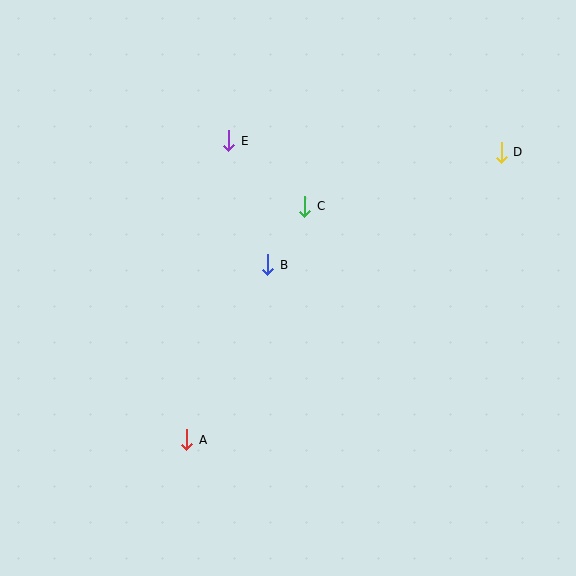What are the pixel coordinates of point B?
Point B is at (268, 265).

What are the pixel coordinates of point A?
Point A is at (187, 440).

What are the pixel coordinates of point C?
Point C is at (305, 206).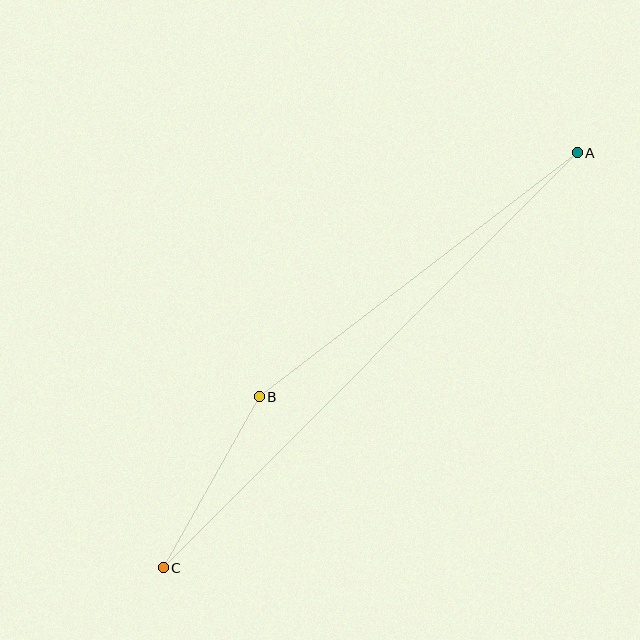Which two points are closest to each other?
Points B and C are closest to each other.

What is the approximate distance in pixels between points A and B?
The distance between A and B is approximately 401 pixels.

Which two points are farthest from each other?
Points A and C are farthest from each other.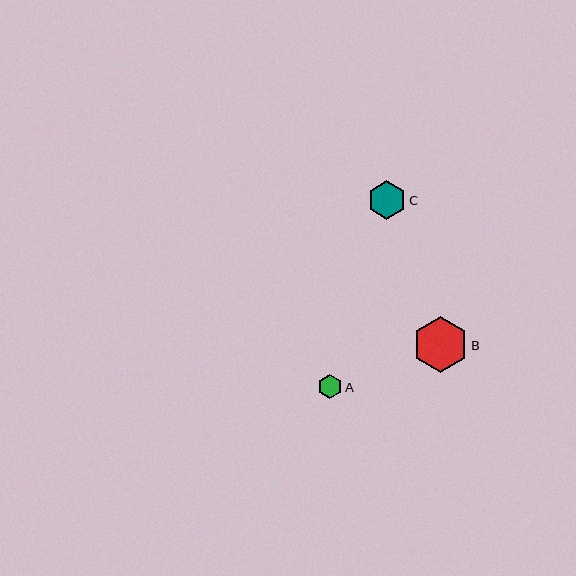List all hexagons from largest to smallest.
From largest to smallest: B, C, A.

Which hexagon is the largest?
Hexagon B is the largest with a size of approximately 56 pixels.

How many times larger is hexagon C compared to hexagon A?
Hexagon C is approximately 1.6 times the size of hexagon A.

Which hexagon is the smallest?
Hexagon A is the smallest with a size of approximately 24 pixels.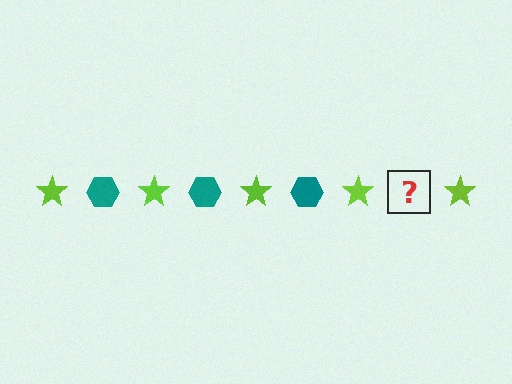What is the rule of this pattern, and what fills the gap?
The rule is that the pattern alternates between lime star and teal hexagon. The gap should be filled with a teal hexagon.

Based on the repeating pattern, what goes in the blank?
The blank should be a teal hexagon.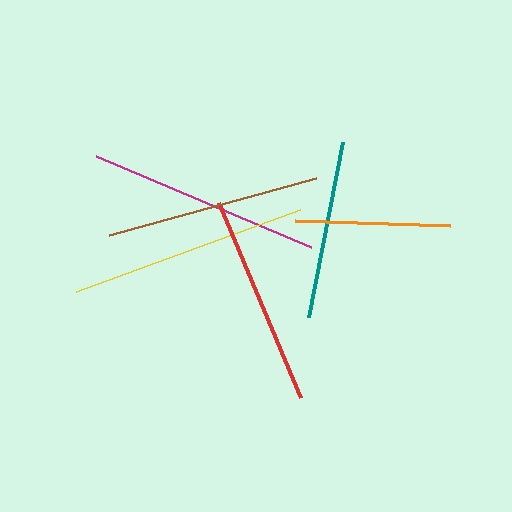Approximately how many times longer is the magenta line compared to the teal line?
The magenta line is approximately 1.3 times the length of the teal line.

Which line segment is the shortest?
The orange line is the shortest at approximately 155 pixels.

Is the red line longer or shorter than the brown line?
The brown line is longer than the red line.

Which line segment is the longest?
The yellow line is the longest at approximately 240 pixels.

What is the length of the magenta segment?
The magenta segment is approximately 234 pixels long.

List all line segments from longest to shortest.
From longest to shortest: yellow, magenta, brown, red, teal, orange.